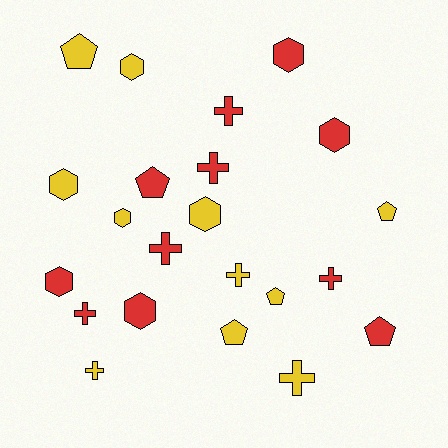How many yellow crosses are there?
There are 3 yellow crosses.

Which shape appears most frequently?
Hexagon, with 8 objects.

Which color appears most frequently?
Red, with 11 objects.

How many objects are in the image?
There are 22 objects.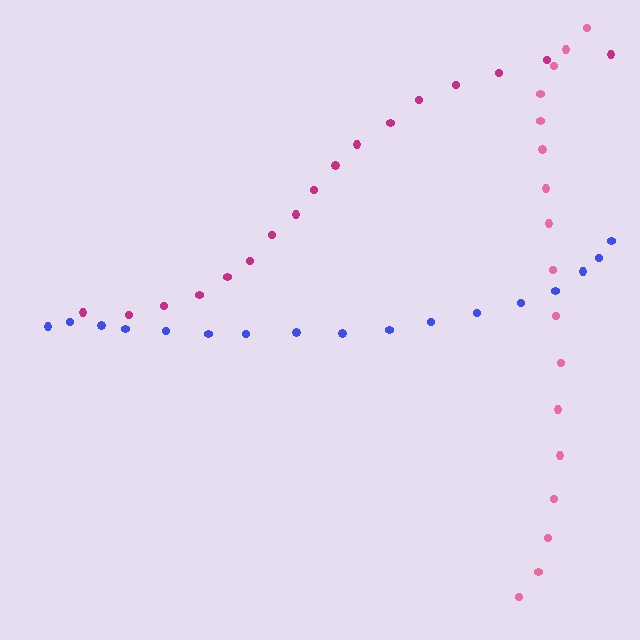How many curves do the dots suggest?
There are 3 distinct paths.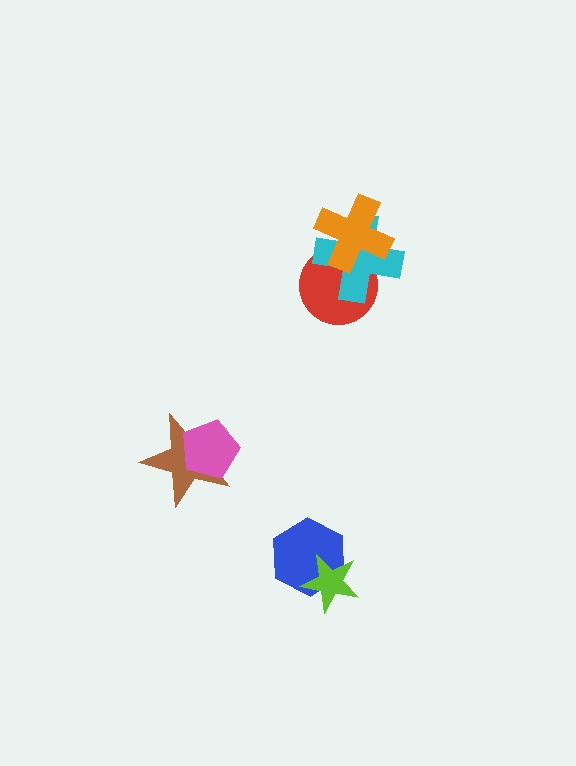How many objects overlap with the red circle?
2 objects overlap with the red circle.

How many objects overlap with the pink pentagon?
1 object overlaps with the pink pentagon.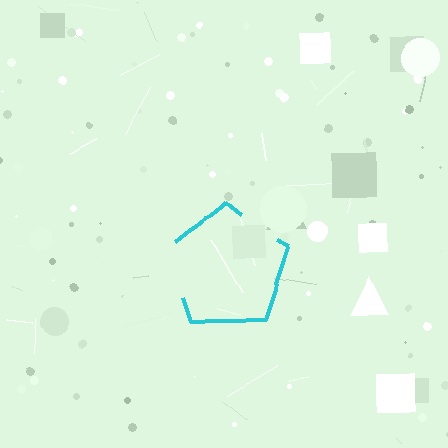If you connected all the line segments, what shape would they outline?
They would outline a pentagon.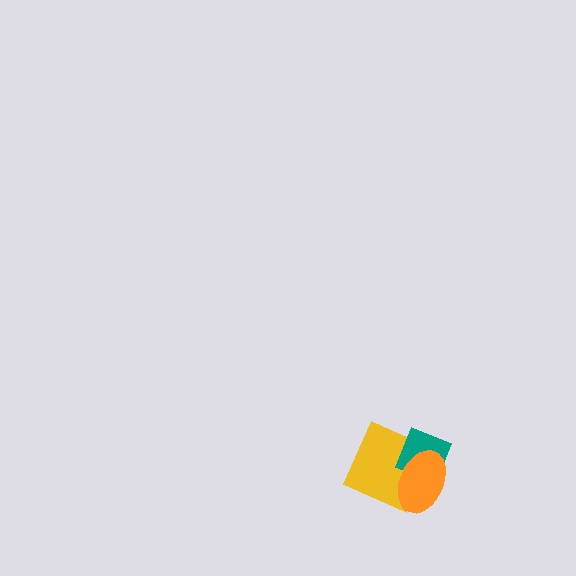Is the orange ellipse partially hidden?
No, no other shape covers it.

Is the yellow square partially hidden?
Yes, it is partially covered by another shape.